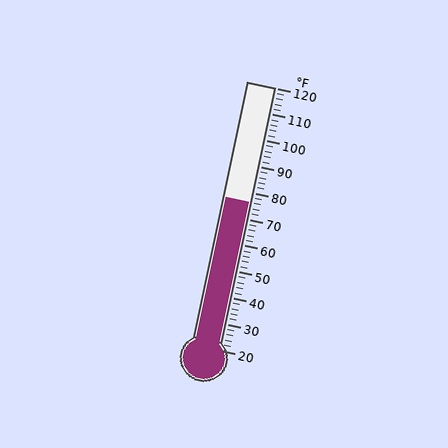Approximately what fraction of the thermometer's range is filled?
The thermometer is filled to approximately 55% of its range.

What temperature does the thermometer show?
The thermometer shows approximately 76°F.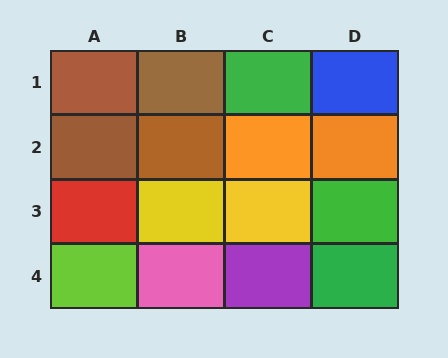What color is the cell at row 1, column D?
Blue.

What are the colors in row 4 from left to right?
Lime, pink, purple, green.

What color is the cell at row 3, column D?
Green.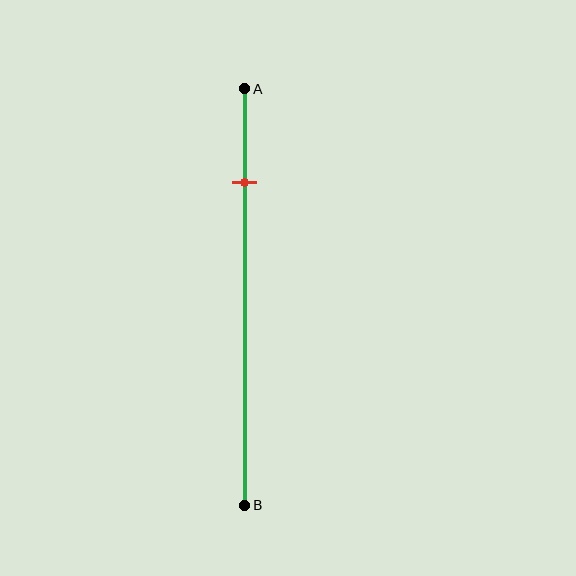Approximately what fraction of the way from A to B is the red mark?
The red mark is approximately 20% of the way from A to B.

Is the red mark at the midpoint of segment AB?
No, the mark is at about 20% from A, not at the 50% midpoint.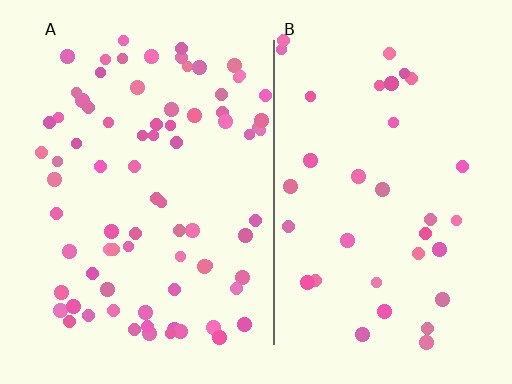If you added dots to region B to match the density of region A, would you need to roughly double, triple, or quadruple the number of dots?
Approximately double.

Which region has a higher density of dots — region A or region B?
A (the left).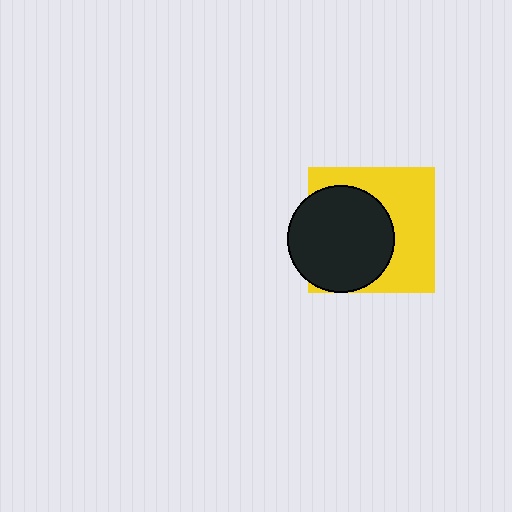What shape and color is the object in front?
The object in front is a black circle.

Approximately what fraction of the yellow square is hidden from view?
Roughly 49% of the yellow square is hidden behind the black circle.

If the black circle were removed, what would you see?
You would see the complete yellow square.